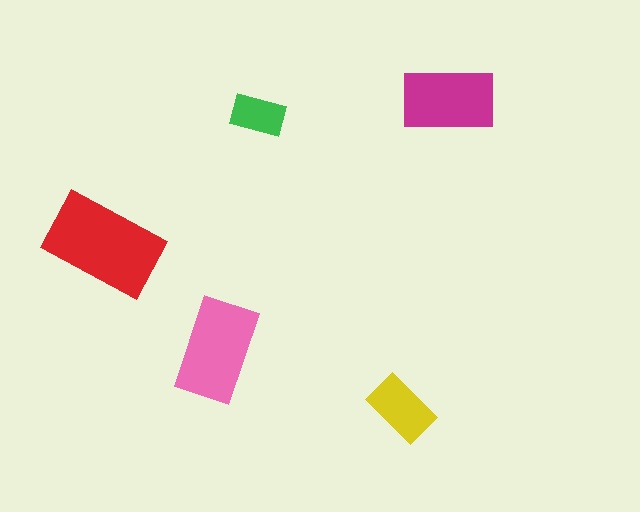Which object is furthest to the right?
The magenta rectangle is rightmost.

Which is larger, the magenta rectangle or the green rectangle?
The magenta one.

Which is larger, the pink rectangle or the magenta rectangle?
The pink one.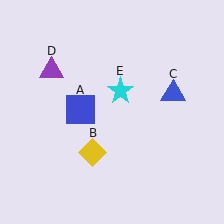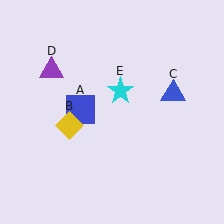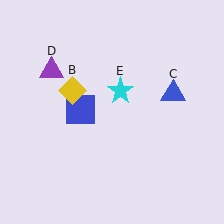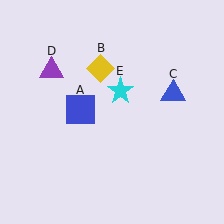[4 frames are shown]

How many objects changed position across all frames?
1 object changed position: yellow diamond (object B).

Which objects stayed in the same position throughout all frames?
Blue square (object A) and blue triangle (object C) and purple triangle (object D) and cyan star (object E) remained stationary.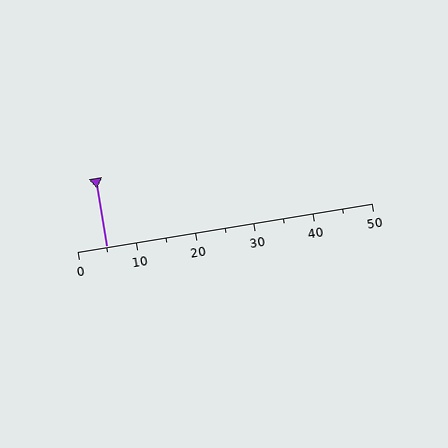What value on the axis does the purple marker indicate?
The marker indicates approximately 5.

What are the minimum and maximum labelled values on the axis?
The axis runs from 0 to 50.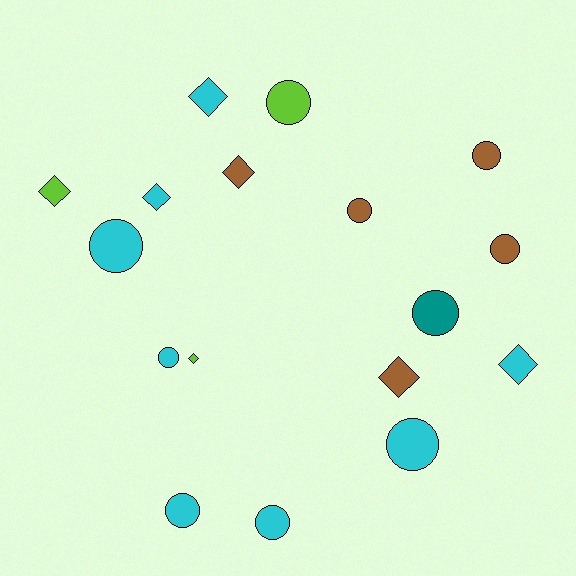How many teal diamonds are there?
There are no teal diamonds.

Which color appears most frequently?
Cyan, with 8 objects.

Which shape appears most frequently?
Circle, with 10 objects.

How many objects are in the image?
There are 17 objects.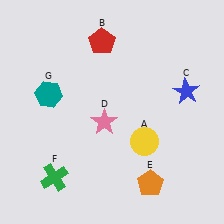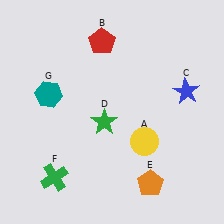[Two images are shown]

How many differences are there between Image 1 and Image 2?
There is 1 difference between the two images.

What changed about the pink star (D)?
In Image 1, D is pink. In Image 2, it changed to green.